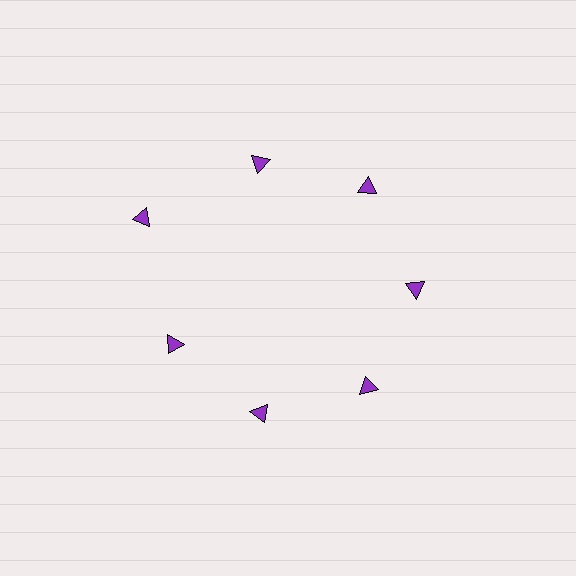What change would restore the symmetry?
The symmetry would be restored by moving it inward, back onto the ring so that all 7 triangles sit at equal angles and equal distance from the center.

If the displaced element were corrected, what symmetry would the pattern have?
It would have 7-fold rotational symmetry — the pattern would map onto itself every 51 degrees.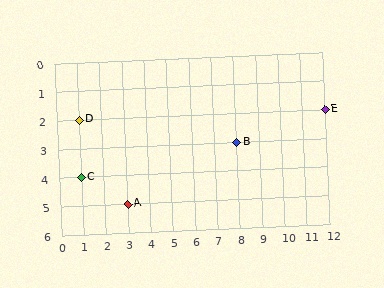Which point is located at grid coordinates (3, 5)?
Point A is at (3, 5).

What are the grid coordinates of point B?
Point B is at grid coordinates (8, 3).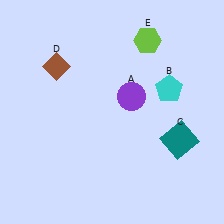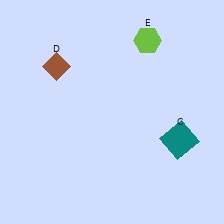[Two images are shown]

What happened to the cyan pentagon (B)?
The cyan pentagon (B) was removed in Image 2. It was in the top-right area of Image 1.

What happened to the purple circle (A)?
The purple circle (A) was removed in Image 2. It was in the top-right area of Image 1.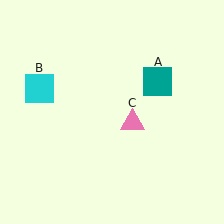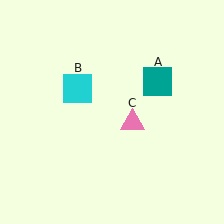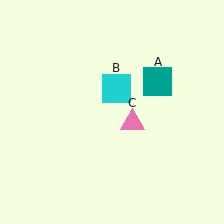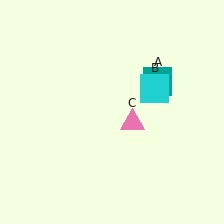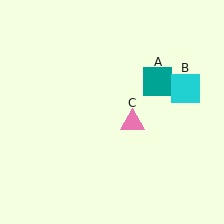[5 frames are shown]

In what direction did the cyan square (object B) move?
The cyan square (object B) moved right.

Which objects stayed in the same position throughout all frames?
Teal square (object A) and pink triangle (object C) remained stationary.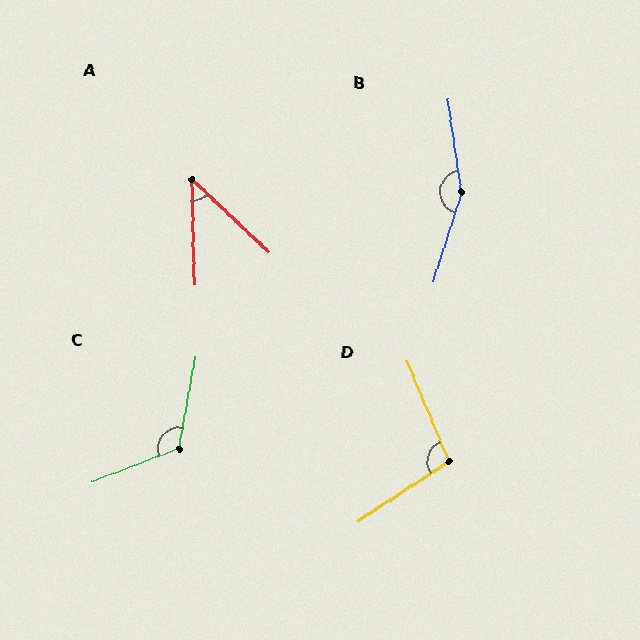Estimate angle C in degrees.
Approximately 122 degrees.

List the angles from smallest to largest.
A (45°), D (101°), C (122°), B (154°).